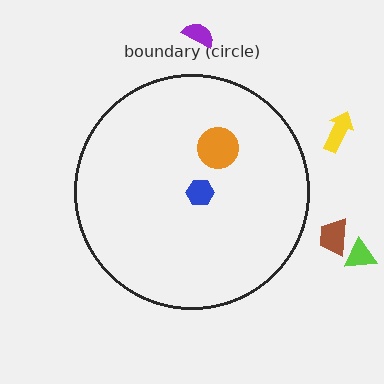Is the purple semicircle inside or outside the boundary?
Outside.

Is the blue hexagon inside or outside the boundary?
Inside.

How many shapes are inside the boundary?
2 inside, 4 outside.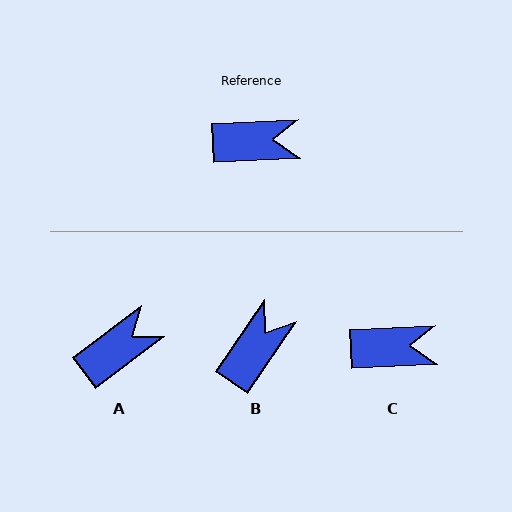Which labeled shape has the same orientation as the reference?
C.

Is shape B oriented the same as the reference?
No, it is off by about 53 degrees.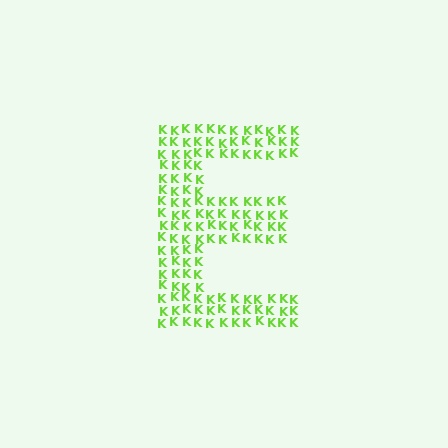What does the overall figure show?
The overall figure shows the letter E.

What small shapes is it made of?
It is made of small letter K's.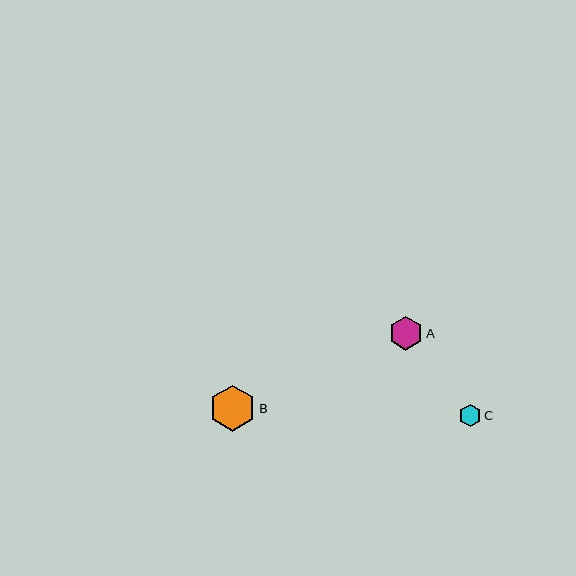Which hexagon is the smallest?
Hexagon C is the smallest with a size of approximately 23 pixels.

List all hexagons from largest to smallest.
From largest to smallest: B, A, C.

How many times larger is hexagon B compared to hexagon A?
Hexagon B is approximately 1.4 times the size of hexagon A.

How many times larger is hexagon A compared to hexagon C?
Hexagon A is approximately 1.5 times the size of hexagon C.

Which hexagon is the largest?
Hexagon B is the largest with a size of approximately 47 pixels.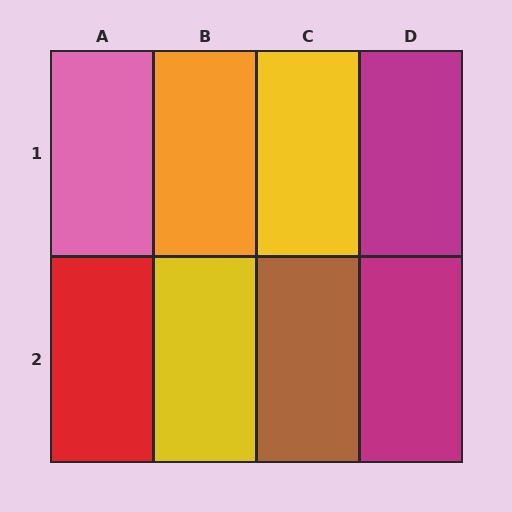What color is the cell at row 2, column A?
Red.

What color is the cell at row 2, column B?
Yellow.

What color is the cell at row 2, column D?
Magenta.